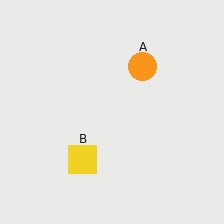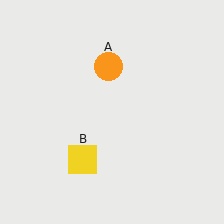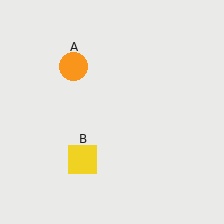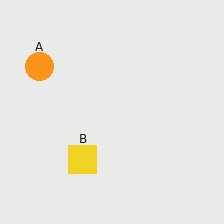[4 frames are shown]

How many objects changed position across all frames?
1 object changed position: orange circle (object A).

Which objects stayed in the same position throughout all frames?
Yellow square (object B) remained stationary.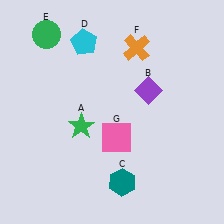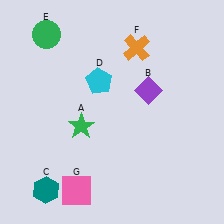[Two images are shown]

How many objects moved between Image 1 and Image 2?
3 objects moved between the two images.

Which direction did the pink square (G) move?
The pink square (G) moved down.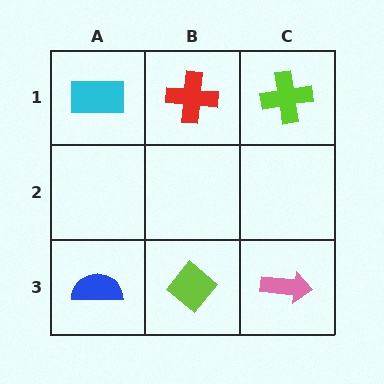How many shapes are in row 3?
3 shapes.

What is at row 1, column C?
A lime cross.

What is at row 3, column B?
A lime diamond.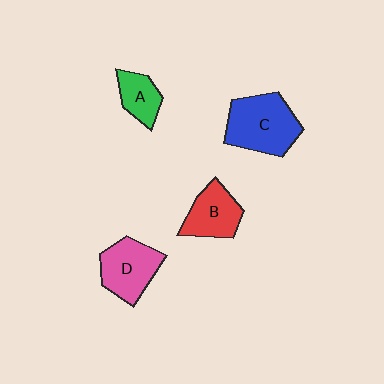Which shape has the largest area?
Shape C (blue).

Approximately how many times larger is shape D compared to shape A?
Approximately 1.6 times.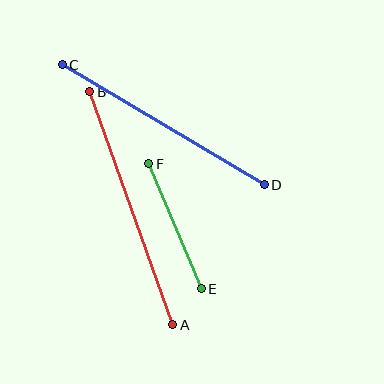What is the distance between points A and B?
The distance is approximately 247 pixels.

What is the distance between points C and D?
The distance is approximately 235 pixels.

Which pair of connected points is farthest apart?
Points A and B are farthest apart.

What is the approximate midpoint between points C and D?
The midpoint is at approximately (163, 125) pixels.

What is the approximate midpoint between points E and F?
The midpoint is at approximately (175, 226) pixels.